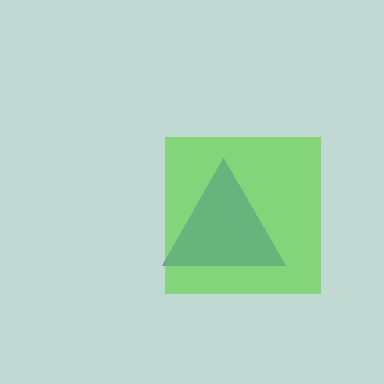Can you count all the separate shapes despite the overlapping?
Yes, there are 2 separate shapes.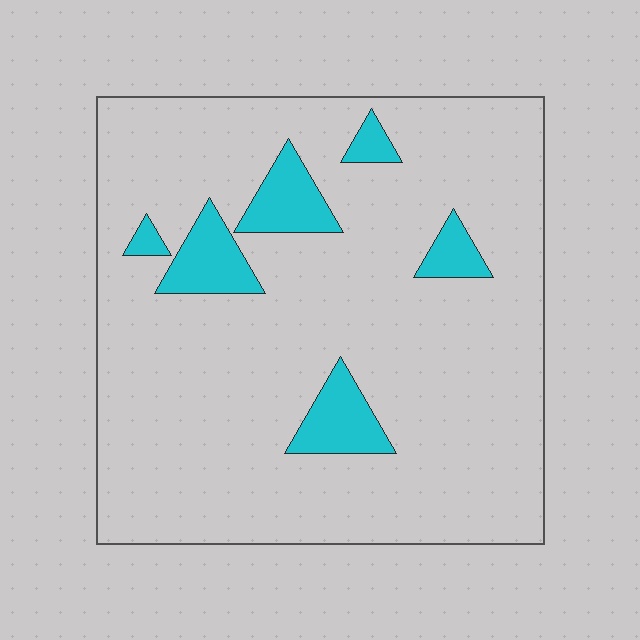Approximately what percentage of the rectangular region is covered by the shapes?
Approximately 10%.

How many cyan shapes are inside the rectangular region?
6.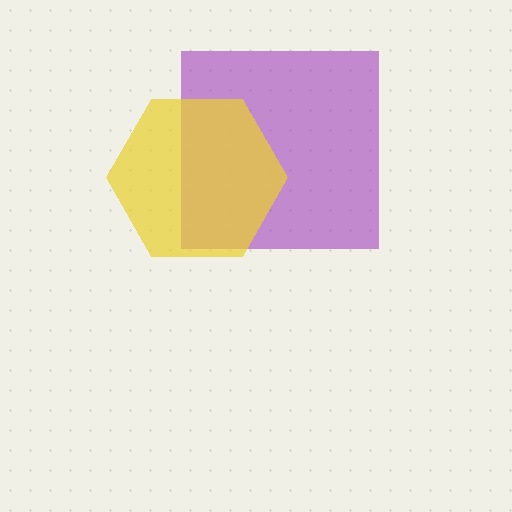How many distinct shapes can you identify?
There are 2 distinct shapes: a purple square, a yellow hexagon.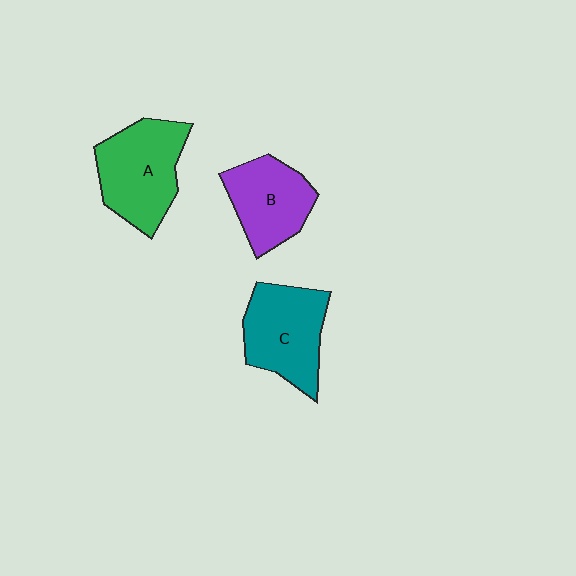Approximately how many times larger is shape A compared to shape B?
Approximately 1.2 times.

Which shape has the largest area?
Shape A (green).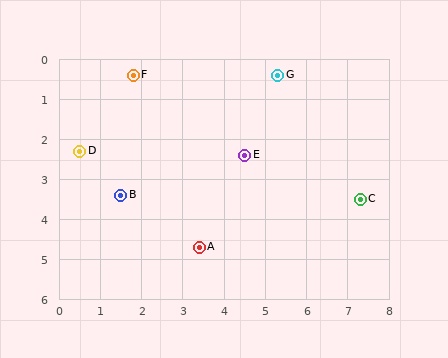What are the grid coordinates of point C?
Point C is at approximately (7.3, 3.5).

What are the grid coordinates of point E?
Point E is at approximately (4.5, 2.4).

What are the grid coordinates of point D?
Point D is at approximately (0.5, 2.3).